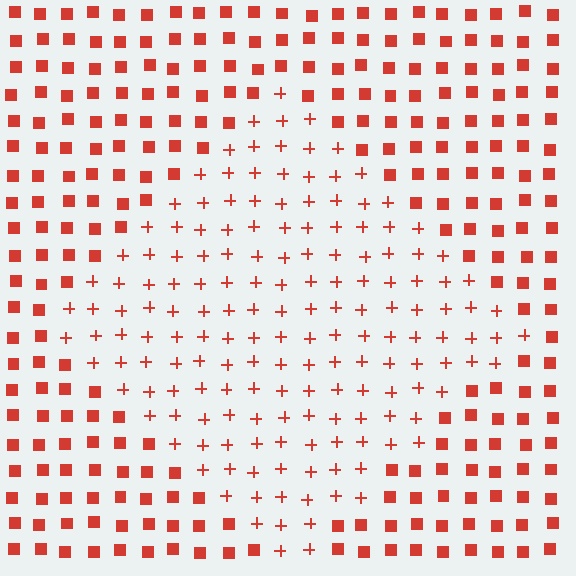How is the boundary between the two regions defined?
The boundary is defined by a change in element shape: plus signs inside vs. squares outside. All elements share the same color and spacing.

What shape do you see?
I see a diamond.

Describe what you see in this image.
The image is filled with small red elements arranged in a uniform grid. A diamond-shaped region contains plus signs, while the surrounding area contains squares. The boundary is defined purely by the change in element shape.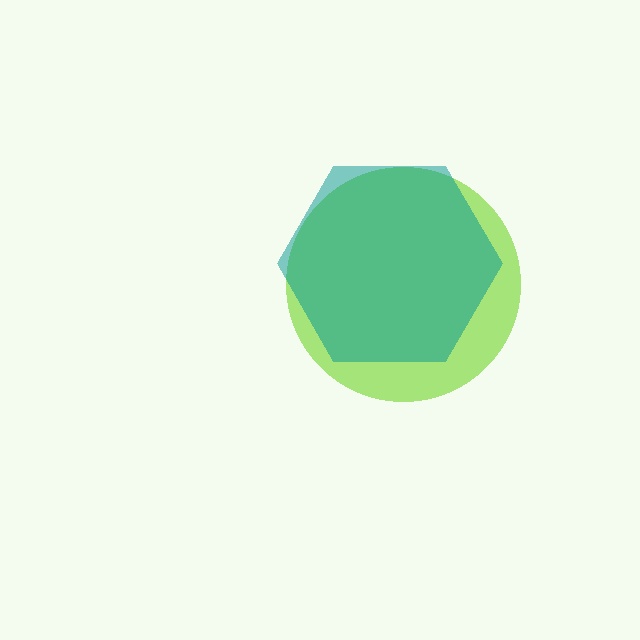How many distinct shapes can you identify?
There are 2 distinct shapes: a lime circle, a teal hexagon.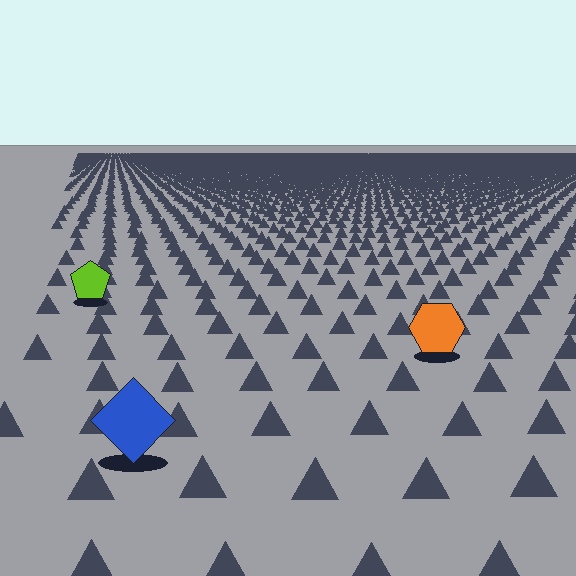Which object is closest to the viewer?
The blue diamond is closest. The texture marks near it are larger and more spread out.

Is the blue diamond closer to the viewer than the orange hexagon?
Yes. The blue diamond is closer — you can tell from the texture gradient: the ground texture is coarser near it.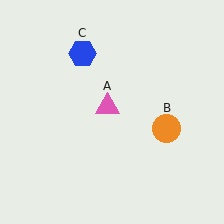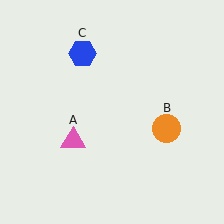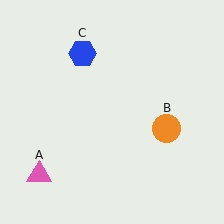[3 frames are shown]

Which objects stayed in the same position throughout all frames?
Orange circle (object B) and blue hexagon (object C) remained stationary.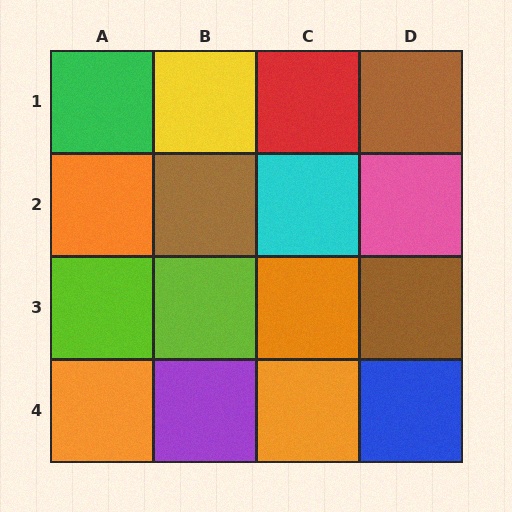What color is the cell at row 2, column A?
Orange.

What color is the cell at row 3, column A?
Lime.